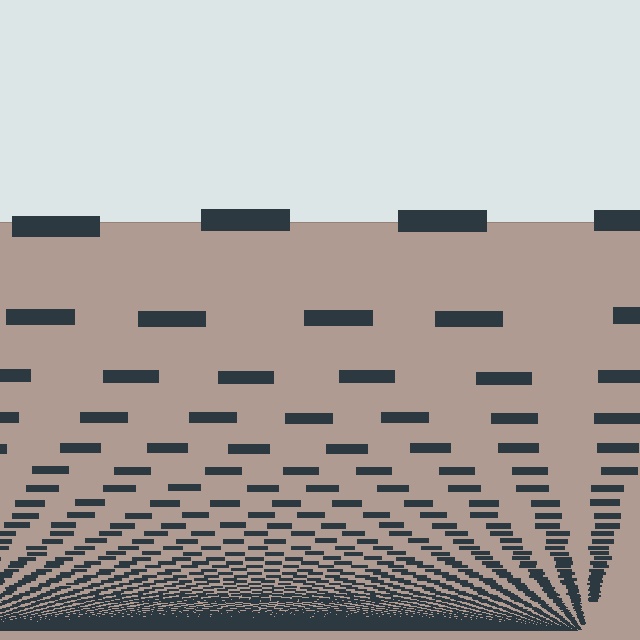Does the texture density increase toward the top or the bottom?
Density increases toward the bottom.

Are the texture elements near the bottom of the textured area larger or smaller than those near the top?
Smaller. The gradient is inverted — elements near the bottom are smaller and denser.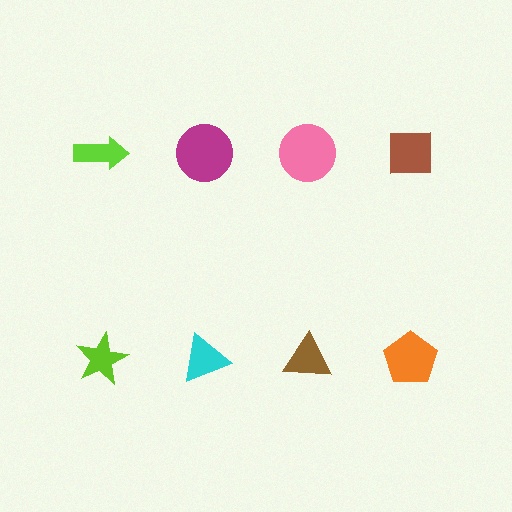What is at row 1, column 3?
A pink circle.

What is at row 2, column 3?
A brown triangle.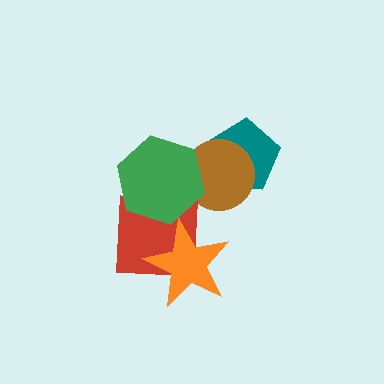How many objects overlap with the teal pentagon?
1 object overlaps with the teal pentagon.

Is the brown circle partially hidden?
Yes, it is partially covered by another shape.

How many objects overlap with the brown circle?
2 objects overlap with the brown circle.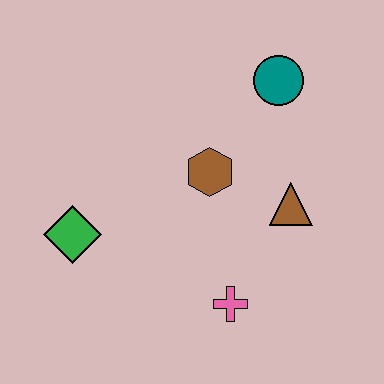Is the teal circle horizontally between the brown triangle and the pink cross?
Yes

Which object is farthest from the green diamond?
The teal circle is farthest from the green diamond.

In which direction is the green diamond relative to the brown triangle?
The green diamond is to the left of the brown triangle.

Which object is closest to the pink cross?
The brown triangle is closest to the pink cross.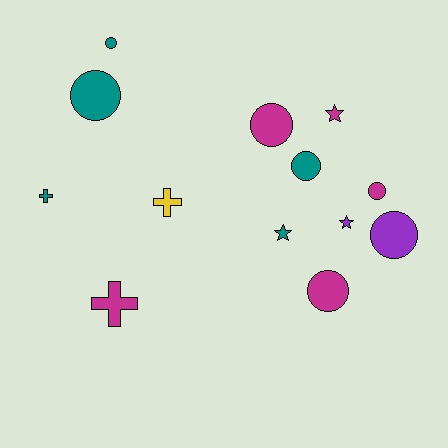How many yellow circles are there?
There are no yellow circles.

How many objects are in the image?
There are 13 objects.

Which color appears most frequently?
Magenta, with 5 objects.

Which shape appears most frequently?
Circle, with 7 objects.